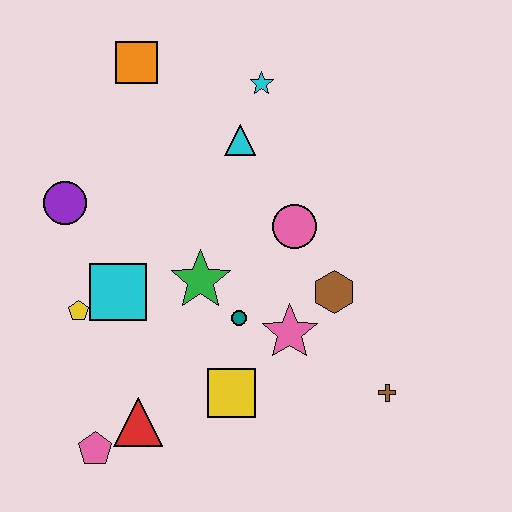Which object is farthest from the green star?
The orange square is farthest from the green star.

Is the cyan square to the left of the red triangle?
Yes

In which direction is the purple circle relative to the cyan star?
The purple circle is to the left of the cyan star.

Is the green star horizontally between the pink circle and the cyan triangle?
No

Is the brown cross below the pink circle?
Yes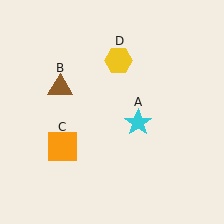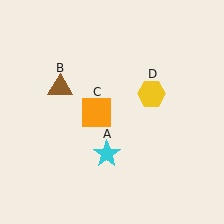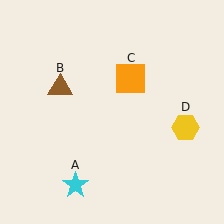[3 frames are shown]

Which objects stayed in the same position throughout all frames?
Brown triangle (object B) remained stationary.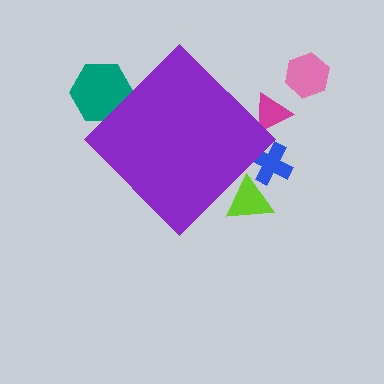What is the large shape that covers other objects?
A purple diamond.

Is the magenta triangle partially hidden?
Yes, the magenta triangle is partially hidden behind the purple diamond.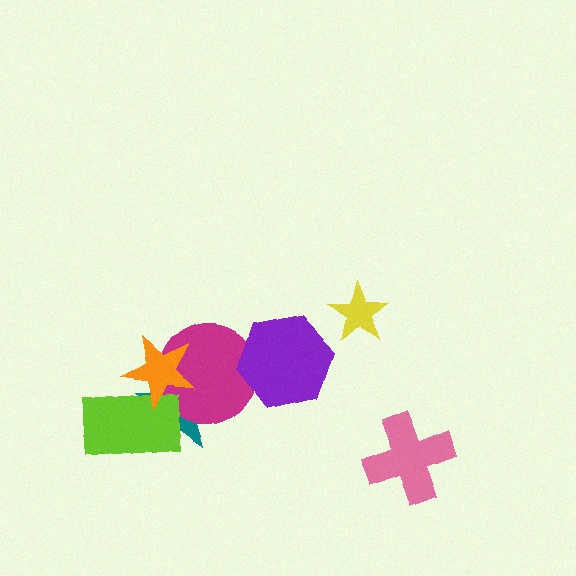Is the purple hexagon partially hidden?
No, no other shape covers it.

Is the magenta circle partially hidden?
Yes, it is partially covered by another shape.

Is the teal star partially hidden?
Yes, it is partially covered by another shape.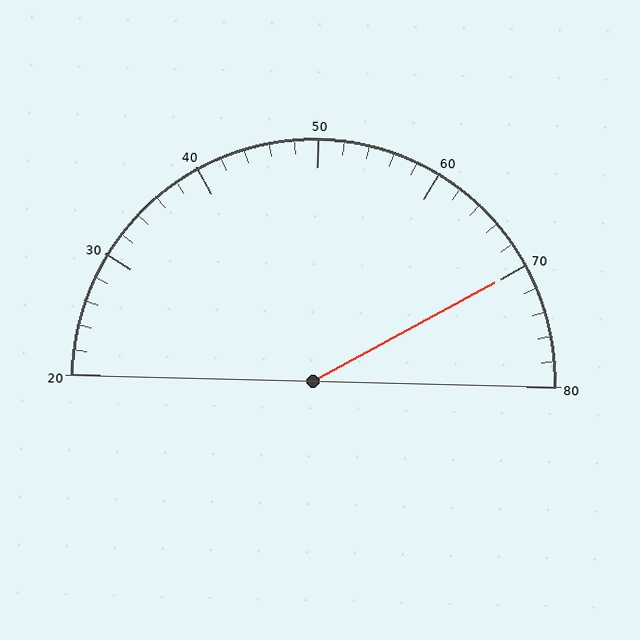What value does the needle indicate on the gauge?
The needle indicates approximately 70.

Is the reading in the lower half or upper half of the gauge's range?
The reading is in the upper half of the range (20 to 80).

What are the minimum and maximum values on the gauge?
The gauge ranges from 20 to 80.